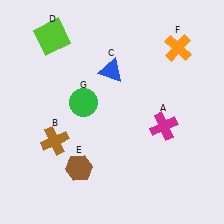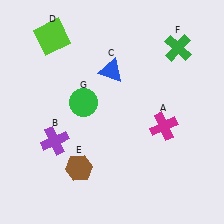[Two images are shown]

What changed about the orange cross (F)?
In Image 1, F is orange. In Image 2, it changed to green.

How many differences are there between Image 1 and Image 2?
There are 2 differences between the two images.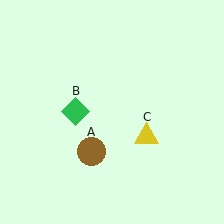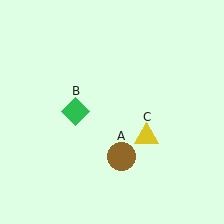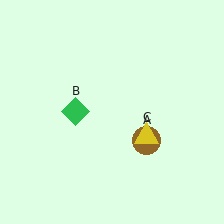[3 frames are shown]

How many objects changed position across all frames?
1 object changed position: brown circle (object A).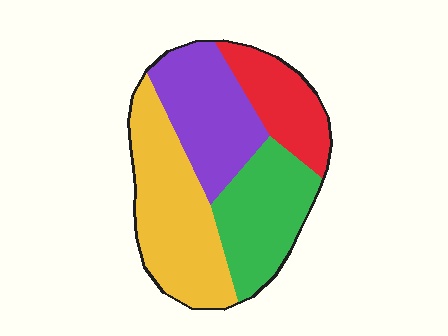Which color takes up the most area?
Yellow, at roughly 35%.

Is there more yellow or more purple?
Yellow.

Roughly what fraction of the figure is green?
Green covers about 25% of the figure.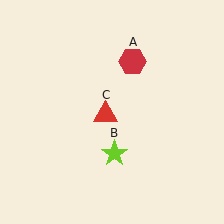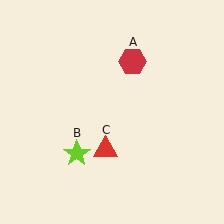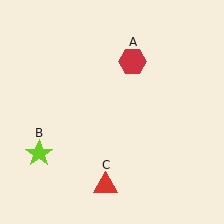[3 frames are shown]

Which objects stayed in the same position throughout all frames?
Red hexagon (object A) remained stationary.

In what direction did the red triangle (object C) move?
The red triangle (object C) moved down.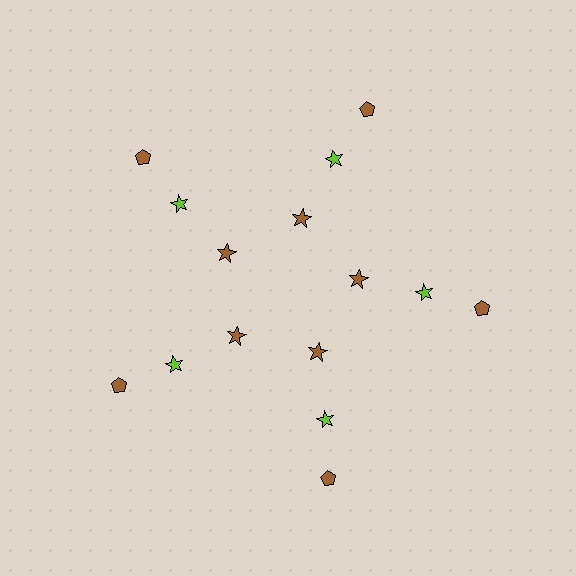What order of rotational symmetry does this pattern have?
This pattern has 5-fold rotational symmetry.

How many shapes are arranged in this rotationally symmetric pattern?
There are 15 shapes, arranged in 5 groups of 3.